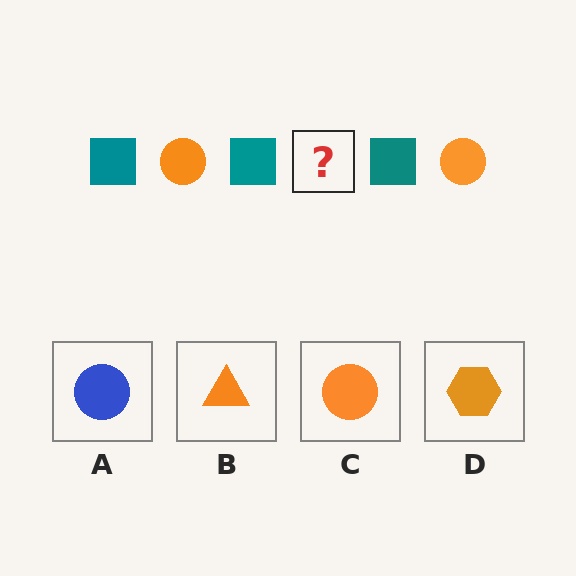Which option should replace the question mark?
Option C.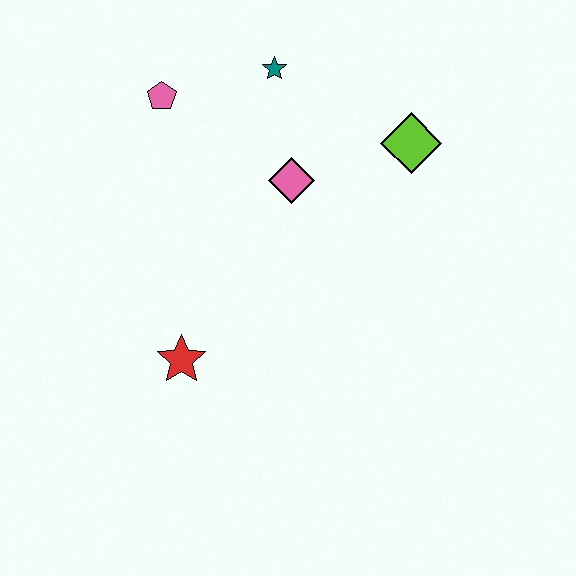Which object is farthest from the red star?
The lime diamond is farthest from the red star.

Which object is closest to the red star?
The pink diamond is closest to the red star.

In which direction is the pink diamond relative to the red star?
The pink diamond is above the red star.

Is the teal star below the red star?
No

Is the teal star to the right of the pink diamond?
No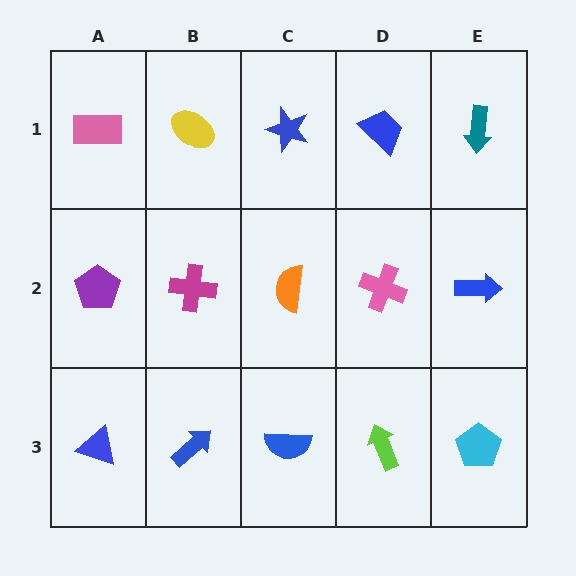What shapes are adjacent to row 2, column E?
A teal arrow (row 1, column E), a cyan pentagon (row 3, column E), a pink cross (row 2, column D).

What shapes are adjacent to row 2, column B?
A yellow ellipse (row 1, column B), a blue arrow (row 3, column B), a purple pentagon (row 2, column A), an orange semicircle (row 2, column C).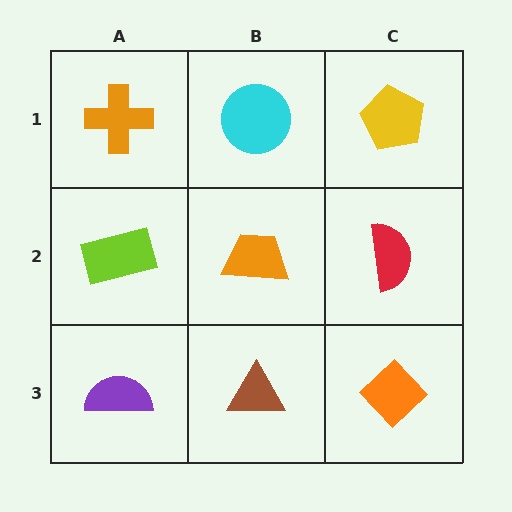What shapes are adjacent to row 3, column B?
An orange trapezoid (row 2, column B), a purple semicircle (row 3, column A), an orange diamond (row 3, column C).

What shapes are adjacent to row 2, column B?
A cyan circle (row 1, column B), a brown triangle (row 3, column B), a lime rectangle (row 2, column A), a red semicircle (row 2, column C).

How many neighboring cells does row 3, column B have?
3.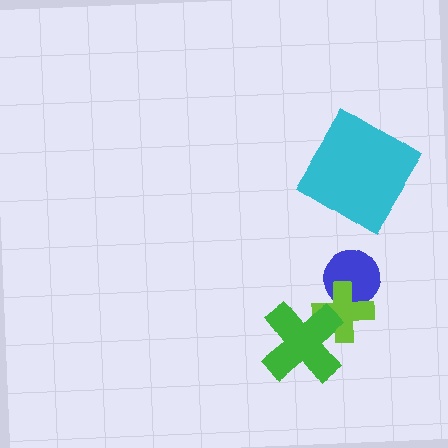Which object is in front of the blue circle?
The lime cross is in front of the blue circle.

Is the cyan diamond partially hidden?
No, no other shape covers it.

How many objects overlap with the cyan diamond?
0 objects overlap with the cyan diamond.